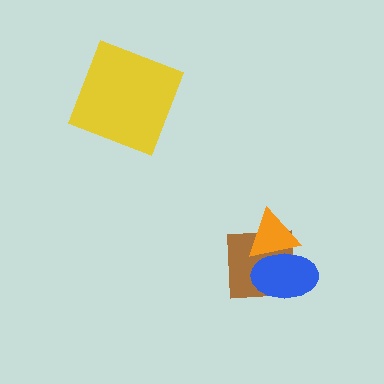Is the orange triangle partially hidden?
Yes, it is partially covered by another shape.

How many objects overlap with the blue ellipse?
2 objects overlap with the blue ellipse.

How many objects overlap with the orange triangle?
2 objects overlap with the orange triangle.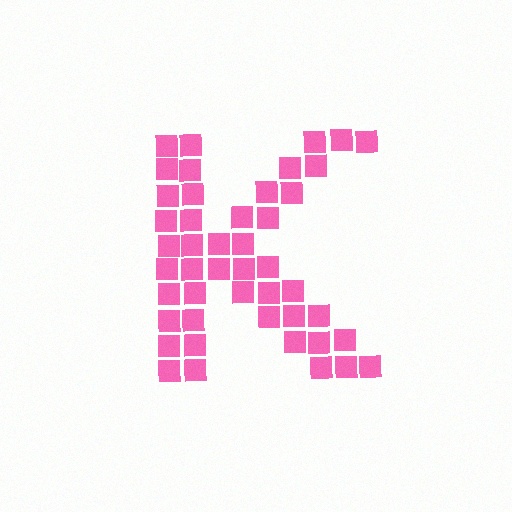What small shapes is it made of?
It is made of small squares.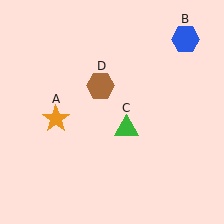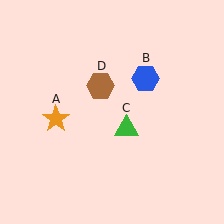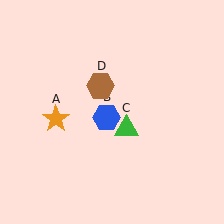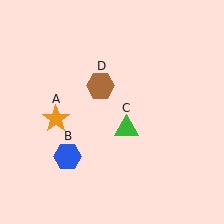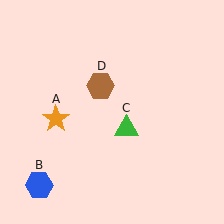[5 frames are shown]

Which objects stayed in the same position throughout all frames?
Orange star (object A) and green triangle (object C) and brown hexagon (object D) remained stationary.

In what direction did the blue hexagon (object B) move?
The blue hexagon (object B) moved down and to the left.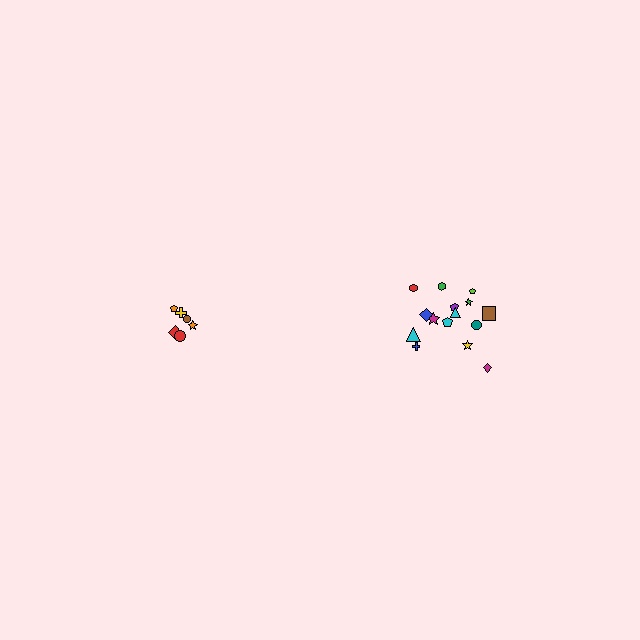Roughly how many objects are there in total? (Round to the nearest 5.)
Roughly 20 objects in total.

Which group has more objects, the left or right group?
The right group.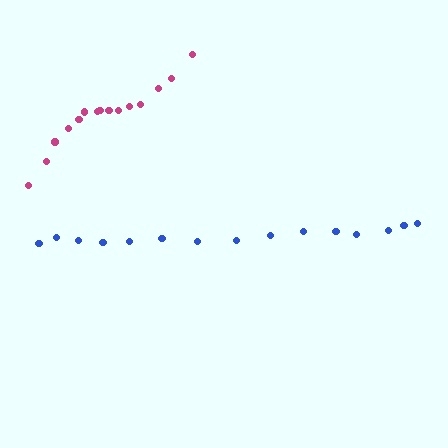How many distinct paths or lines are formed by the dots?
There are 2 distinct paths.